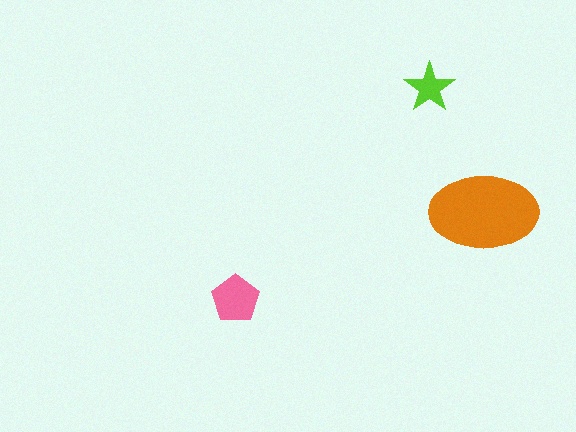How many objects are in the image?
There are 3 objects in the image.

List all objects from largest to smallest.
The orange ellipse, the pink pentagon, the lime star.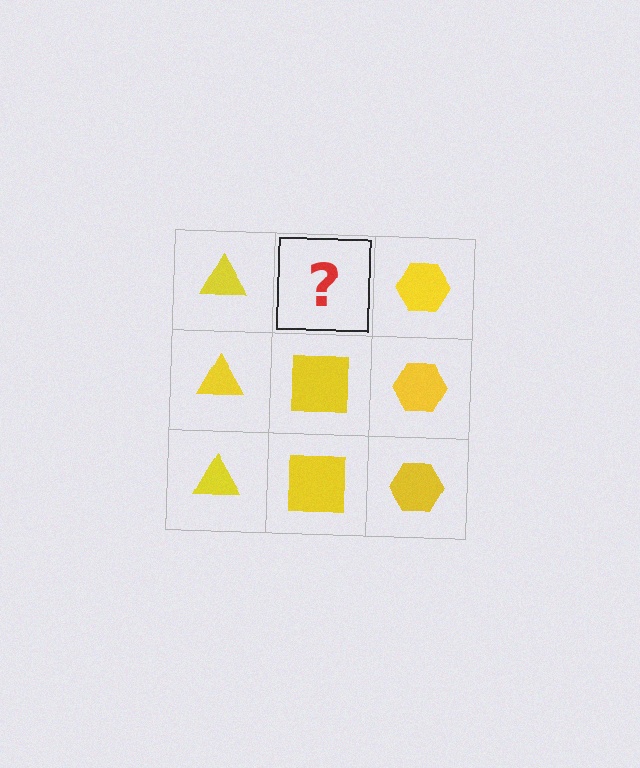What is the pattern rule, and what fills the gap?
The rule is that each column has a consistent shape. The gap should be filled with a yellow square.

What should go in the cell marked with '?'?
The missing cell should contain a yellow square.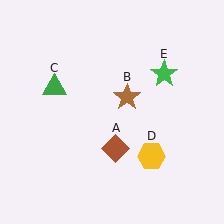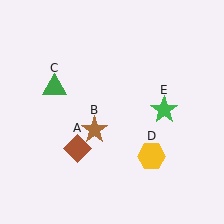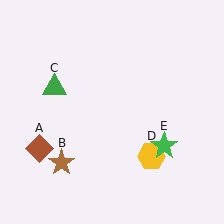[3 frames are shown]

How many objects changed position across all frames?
3 objects changed position: brown diamond (object A), brown star (object B), green star (object E).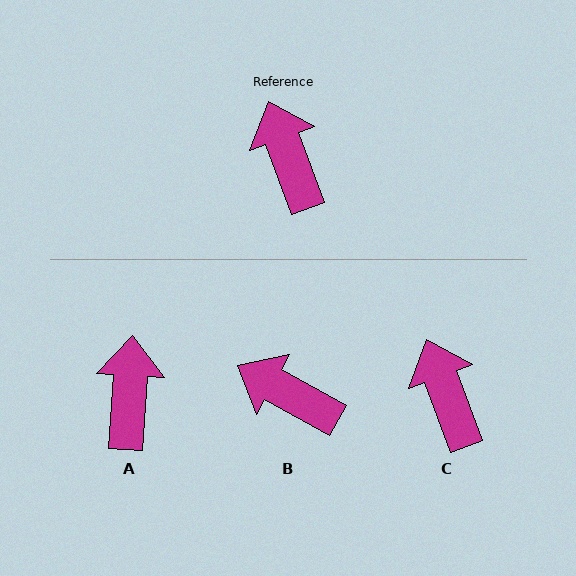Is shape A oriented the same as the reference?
No, it is off by about 24 degrees.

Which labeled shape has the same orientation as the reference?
C.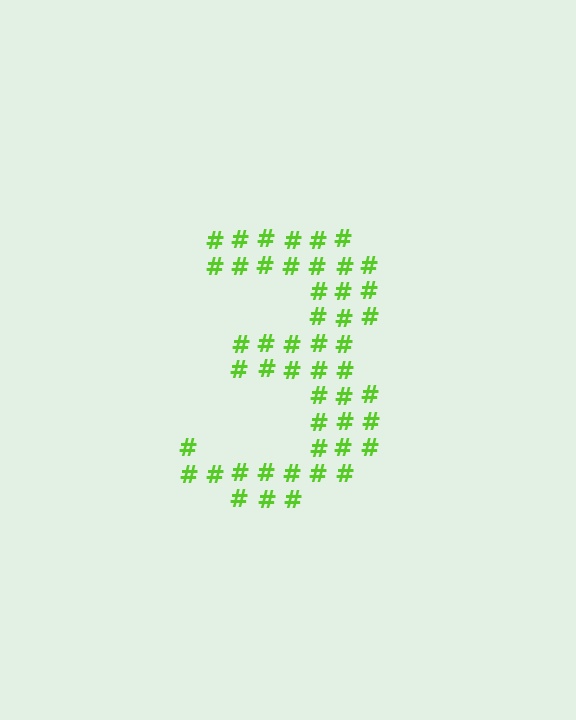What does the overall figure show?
The overall figure shows the digit 3.